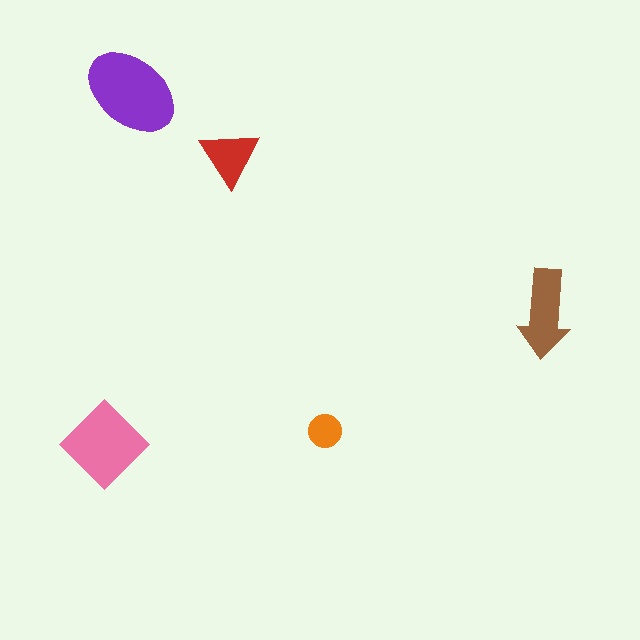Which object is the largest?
The purple ellipse.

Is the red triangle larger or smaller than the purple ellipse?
Smaller.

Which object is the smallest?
The orange circle.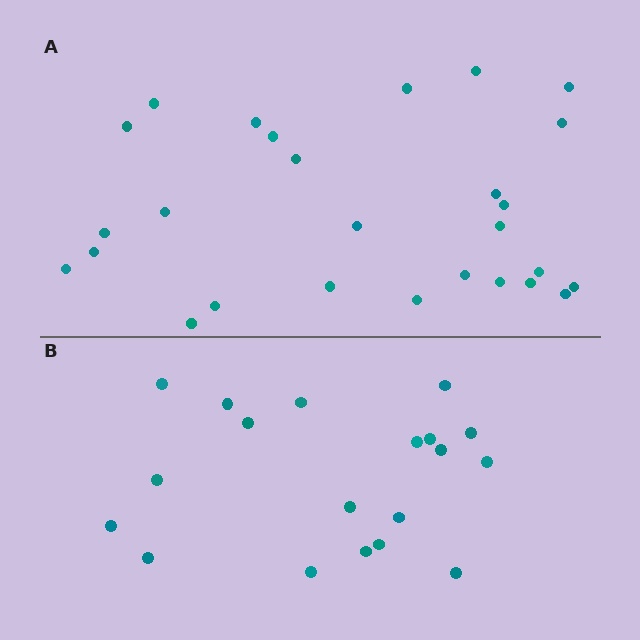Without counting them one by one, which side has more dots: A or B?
Region A (the top region) has more dots.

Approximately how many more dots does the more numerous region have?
Region A has roughly 8 or so more dots than region B.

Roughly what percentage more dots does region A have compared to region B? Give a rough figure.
About 40% more.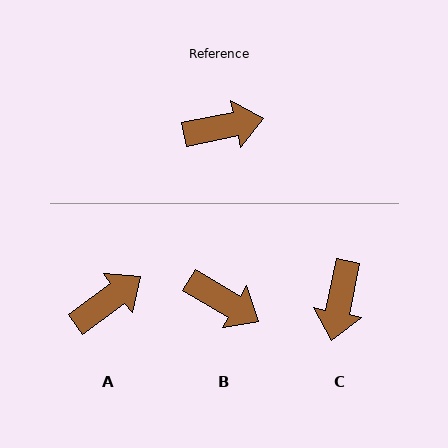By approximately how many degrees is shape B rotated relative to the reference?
Approximately 42 degrees clockwise.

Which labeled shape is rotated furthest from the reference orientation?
C, about 113 degrees away.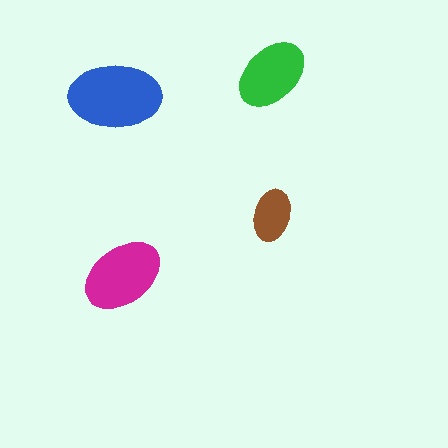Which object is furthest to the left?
The blue ellipse is leftmost.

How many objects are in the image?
There are 4 objects in the image.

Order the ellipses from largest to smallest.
the blue one, the magenta one, the green one, the brown one.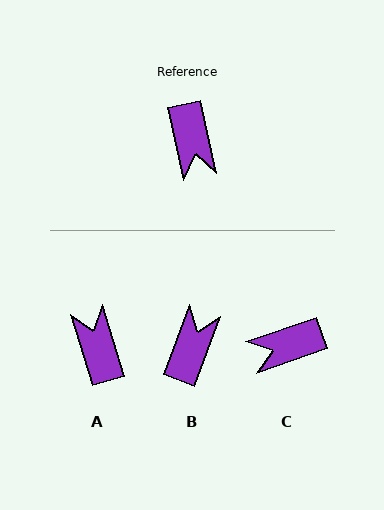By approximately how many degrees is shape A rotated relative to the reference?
Approximately 175 degrees clockwise.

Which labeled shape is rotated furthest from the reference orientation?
A, about 175 degrees away.